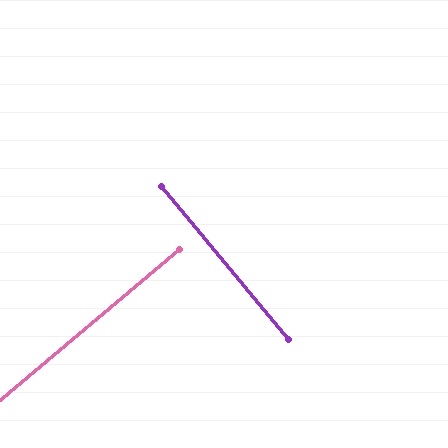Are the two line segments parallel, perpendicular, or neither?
Perpendicular — they meet at approximately 90°.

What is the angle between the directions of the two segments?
Approximately 90 degrees.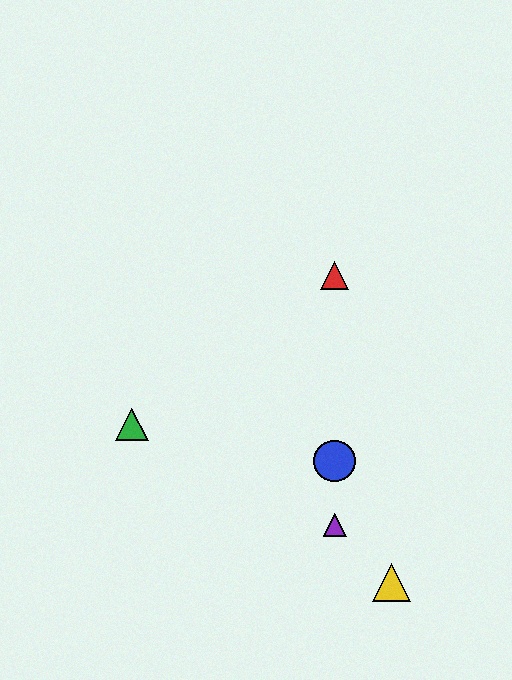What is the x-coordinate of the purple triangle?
The purple triangle is at x≈335.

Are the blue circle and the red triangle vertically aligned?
Yes, both are at x≈335.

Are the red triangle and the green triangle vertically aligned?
No, the red triangle is at x≈335 and the green triangle is at x≈132.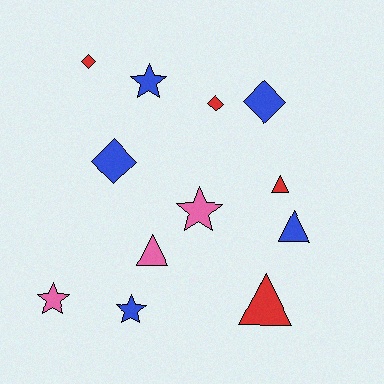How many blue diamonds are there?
There are 2 blue diamonds.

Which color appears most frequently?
Blue, with 5 objects.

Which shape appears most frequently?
Diamond, with 4 objects.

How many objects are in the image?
There are 12 objects.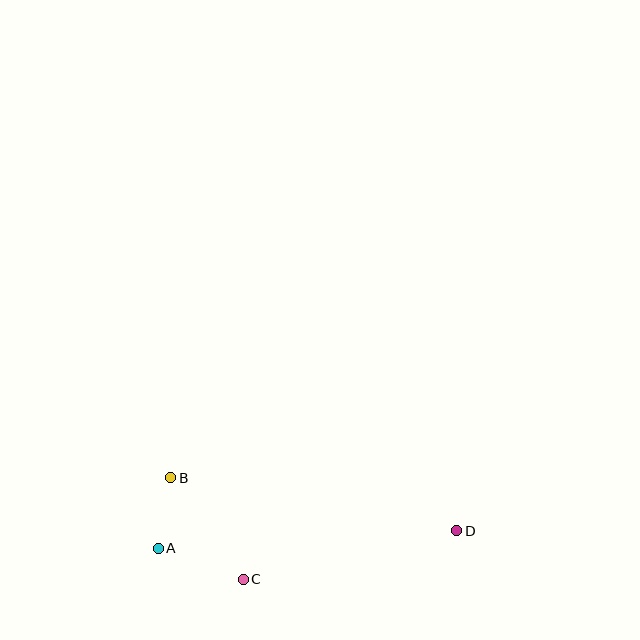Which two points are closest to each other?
Points A and B are closest to each other.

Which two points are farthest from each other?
Points A and D are farthest from each other.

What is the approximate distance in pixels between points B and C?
The distance between B and C is approximately 125 pixels.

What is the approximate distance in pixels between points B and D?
The distance between B and D is approximately 291 pixels.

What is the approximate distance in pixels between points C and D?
The distance between C and D is approximately 219 pixels.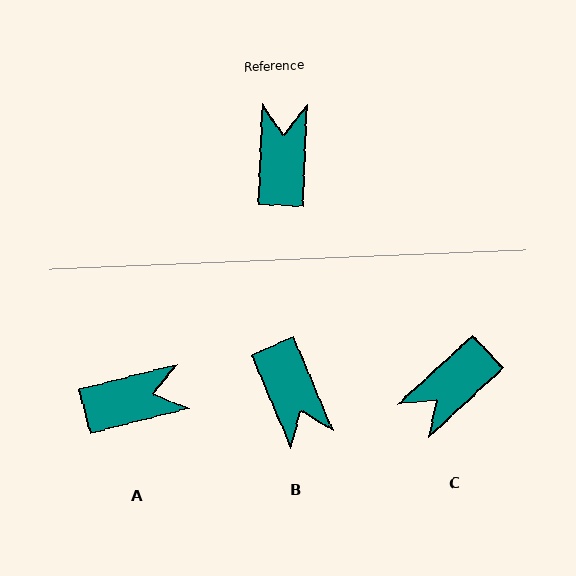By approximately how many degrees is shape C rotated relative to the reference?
Approximately 135 degrees counter-clockwise.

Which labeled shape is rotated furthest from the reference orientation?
B, about 155 degrees away.